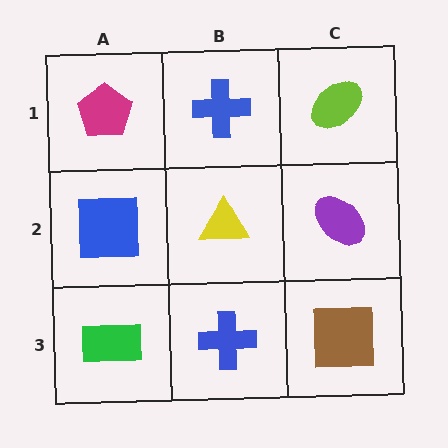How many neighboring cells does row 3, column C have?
2.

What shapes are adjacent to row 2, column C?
A lime ellipse (row 1, column C), a brown square (row 3, column C), a yellow triangle (row 2, column B).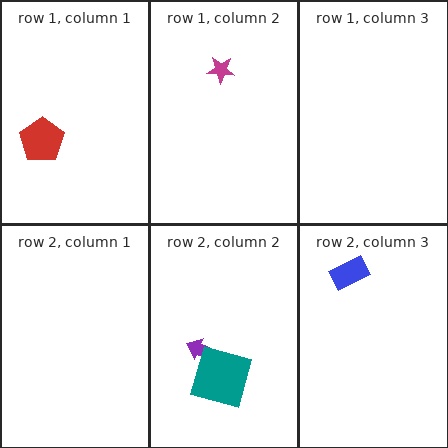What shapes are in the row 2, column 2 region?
The purple arrow, the teal square.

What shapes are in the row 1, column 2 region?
The magenta star.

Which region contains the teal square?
The row 2, column 2 region.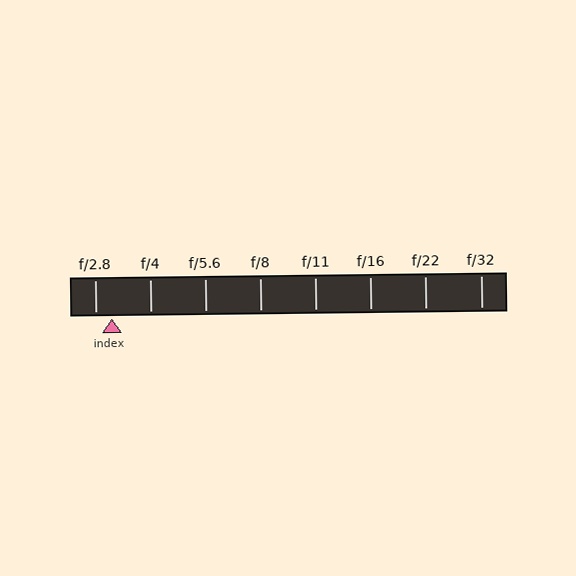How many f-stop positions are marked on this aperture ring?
There are 8 f-stop positions marked.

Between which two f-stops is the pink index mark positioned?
The index mark is between f/2.8 and f/4.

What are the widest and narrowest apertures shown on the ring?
The widest aperture shown is f/2.8 and the narrowest is f/32.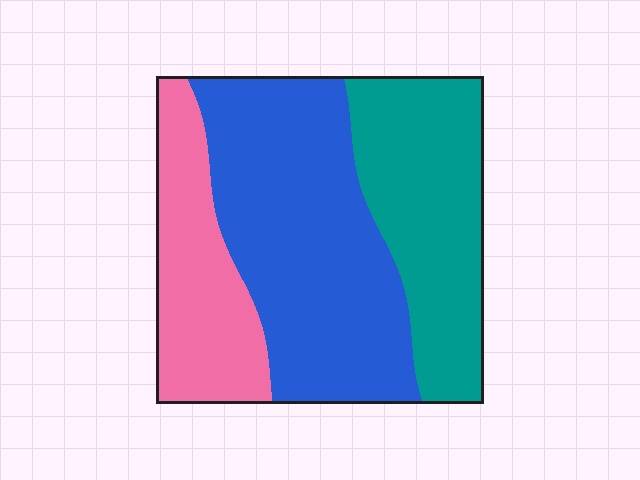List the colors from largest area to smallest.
From largest to smallest: blue, teal, pink.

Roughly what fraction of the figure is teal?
Teal takes up about one third (1/3) of the figure.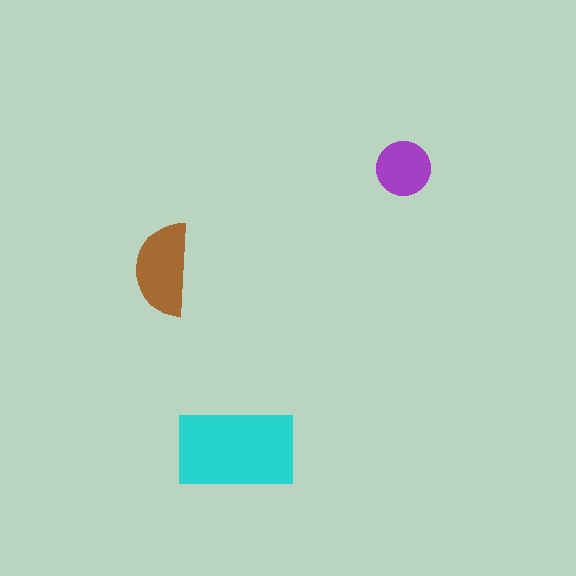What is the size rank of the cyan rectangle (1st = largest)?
1st.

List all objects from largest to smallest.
The cyan rectangle, the brown semicircle, the purple circle.